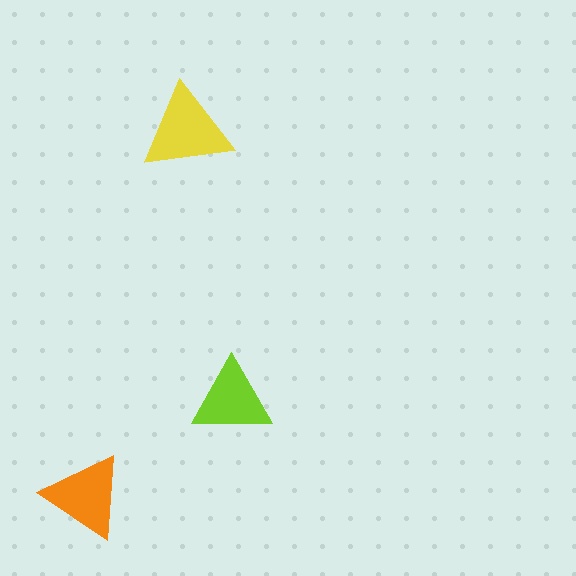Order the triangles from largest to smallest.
the yellow one, the orange one, the lime one.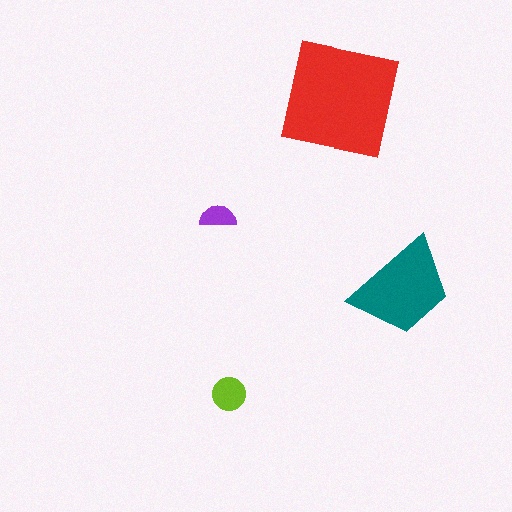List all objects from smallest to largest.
The purple semicircle, the lime circle, the teal trapezoid, the red square.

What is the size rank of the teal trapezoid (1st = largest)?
2nd.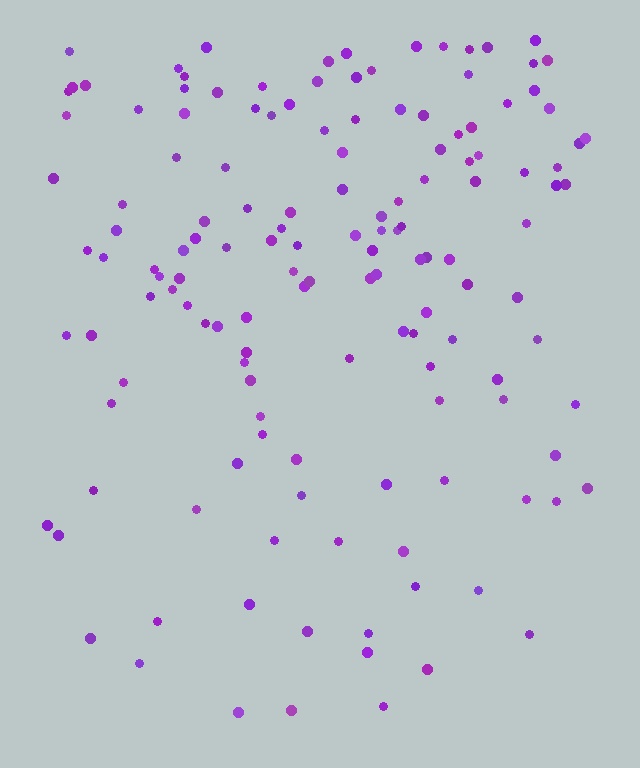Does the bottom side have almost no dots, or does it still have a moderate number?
Still a moderate number, just noticeably fewer than the top.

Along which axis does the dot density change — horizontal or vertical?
Vertical.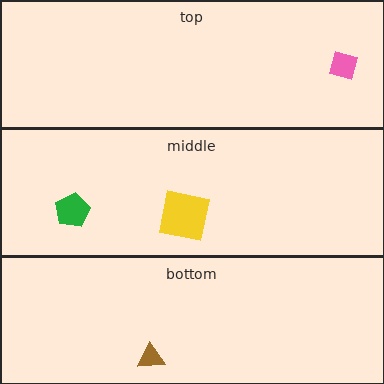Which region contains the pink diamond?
The top region.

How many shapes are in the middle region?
2.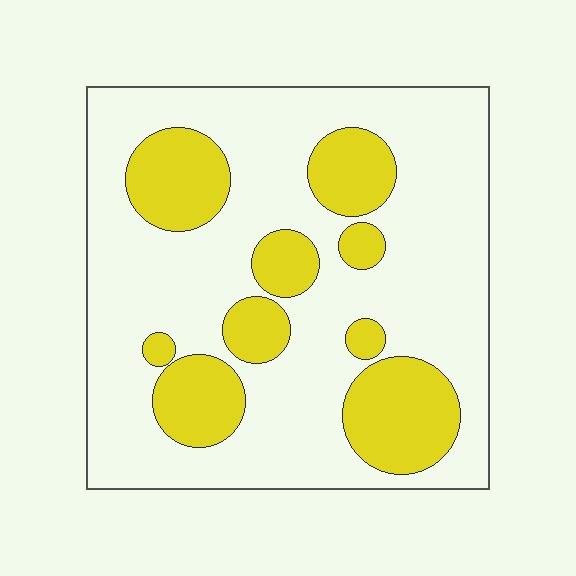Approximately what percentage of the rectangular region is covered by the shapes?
Approximately 25%.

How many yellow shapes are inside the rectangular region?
9.